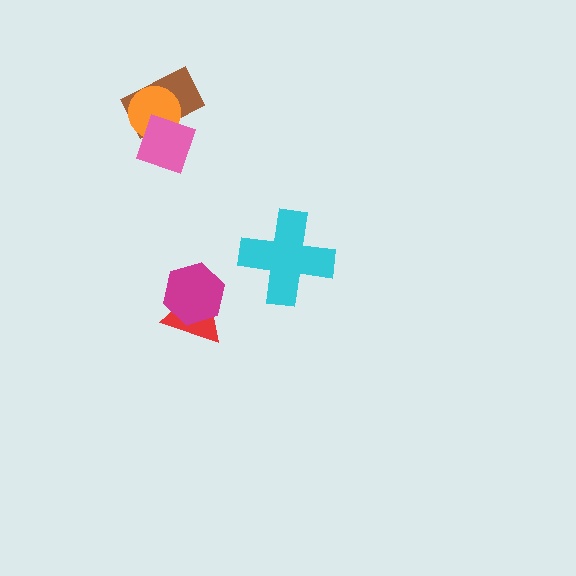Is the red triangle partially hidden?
Yes, it is partially covered by another shape.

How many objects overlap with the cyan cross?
0 objects overlap with the cyan cross.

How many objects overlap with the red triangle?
1 object overlaps with the red triangle.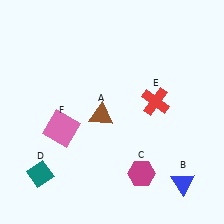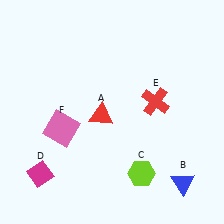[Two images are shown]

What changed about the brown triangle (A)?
In Image 1, A is brown. In Image 2, it changed to red.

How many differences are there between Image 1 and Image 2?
There are 3 differences between the two images.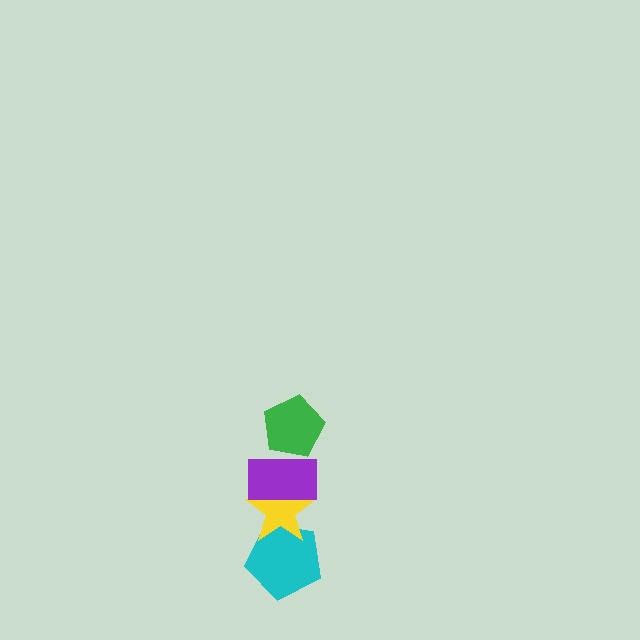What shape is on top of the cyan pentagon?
The yellow star is on top of the cyan pentagon.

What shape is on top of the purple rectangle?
The green pentagon is on top of the purple rectangle.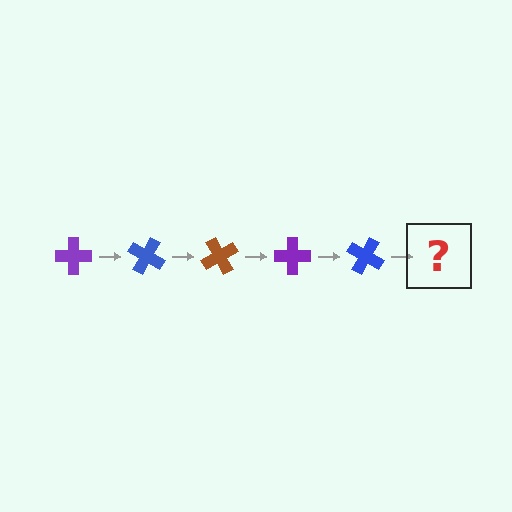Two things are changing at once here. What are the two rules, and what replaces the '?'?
The two rules are that it rotates 30 degrees each step and the color cycles through purple, blue, and brown. The '?' should be a brown cross, rotated 150 degrees from the start.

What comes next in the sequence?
The next element should be a brown cross, rotated 150 degrees from the start.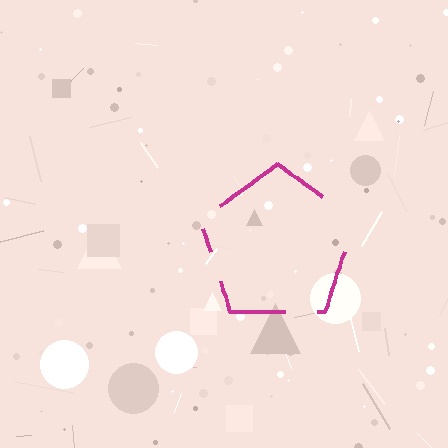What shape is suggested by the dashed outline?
The dashed outline suggests a pentagon.